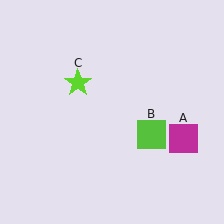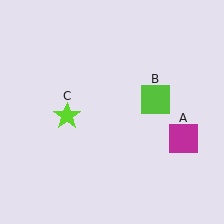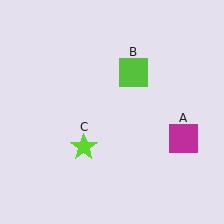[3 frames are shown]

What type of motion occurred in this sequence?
The lime square (object B), lime star (object C) rotated counterclockwise around the center of the scene.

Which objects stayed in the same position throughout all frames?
Magenta square (object A) remained stationary.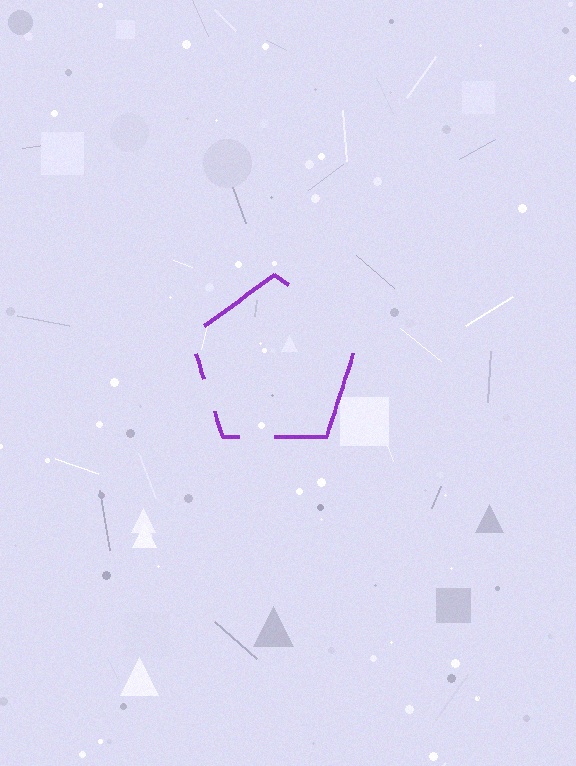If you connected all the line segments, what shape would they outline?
They would outline a pentagon.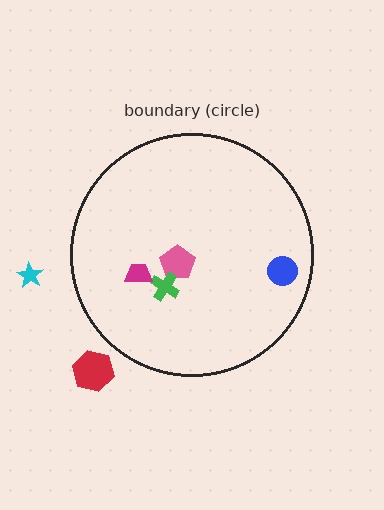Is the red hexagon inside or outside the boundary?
Outside.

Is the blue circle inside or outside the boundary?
Inside.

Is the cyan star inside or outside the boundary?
Outside.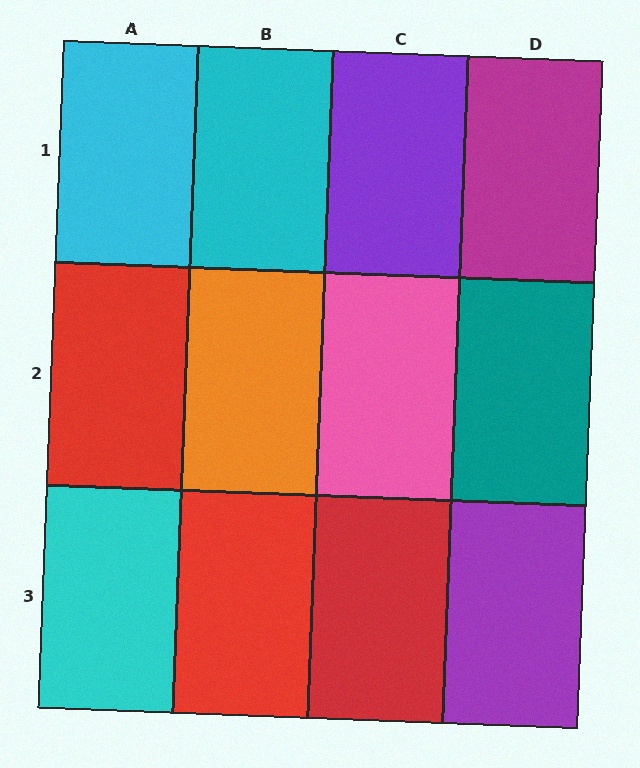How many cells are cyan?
3 cells are cyan.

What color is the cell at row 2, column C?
Pink.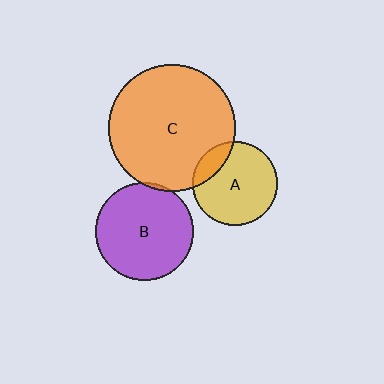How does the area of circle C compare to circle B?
Approximately 1.7 times.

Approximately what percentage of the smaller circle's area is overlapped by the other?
Approximately 5%.